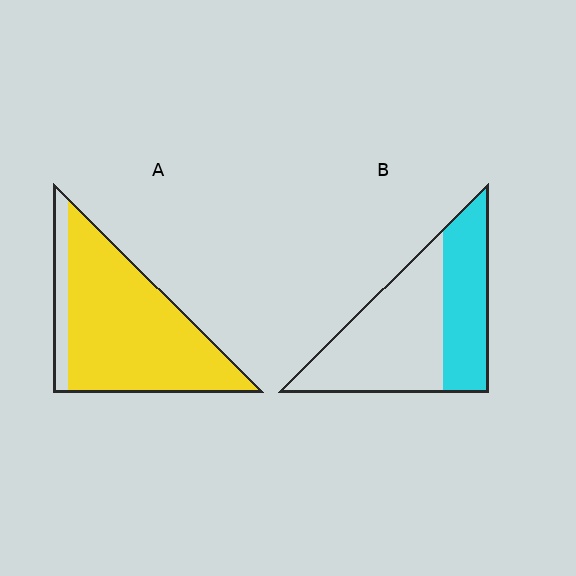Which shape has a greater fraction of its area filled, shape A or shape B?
Shape A.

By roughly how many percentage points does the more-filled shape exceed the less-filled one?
By roughly 50 percentage points (A over B).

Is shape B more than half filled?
No.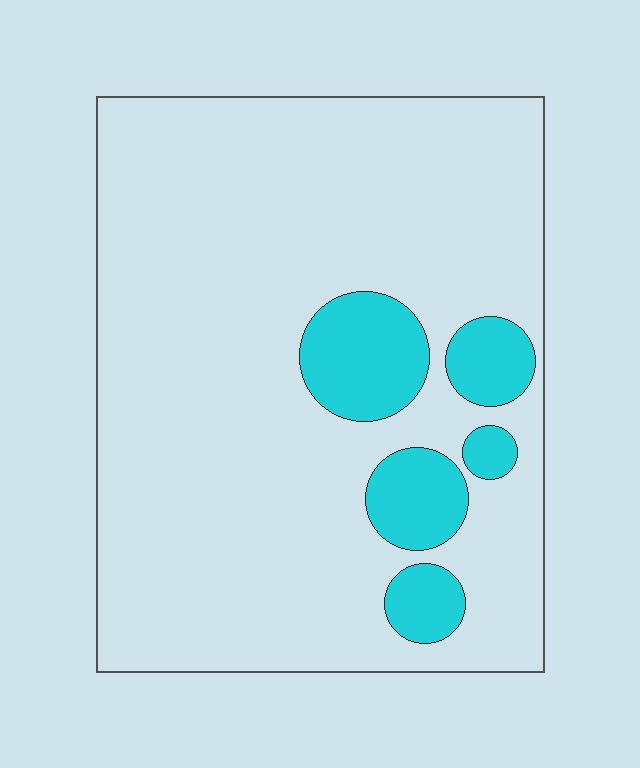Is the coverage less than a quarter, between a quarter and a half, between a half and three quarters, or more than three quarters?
Less than a quarter.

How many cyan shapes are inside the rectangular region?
5.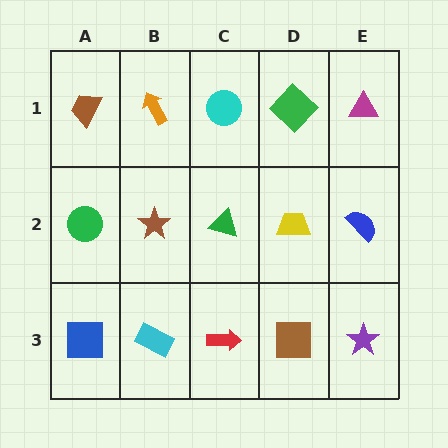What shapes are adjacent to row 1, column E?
A blue semicircle (row 2, column E), a green diamond (row 1, column D).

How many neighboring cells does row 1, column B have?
3.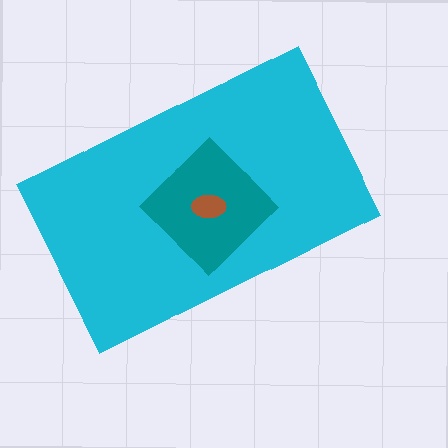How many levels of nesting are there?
3.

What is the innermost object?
The brown ellipse.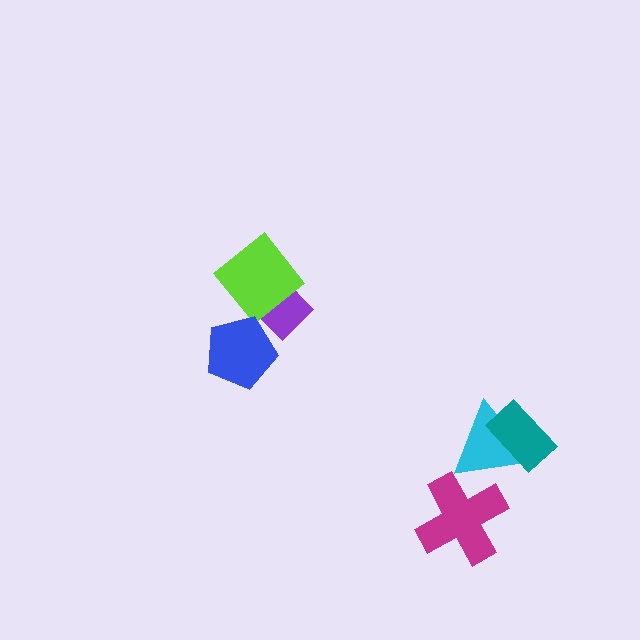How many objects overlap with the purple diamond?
2 objects overlap with the purple diamond.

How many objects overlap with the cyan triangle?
2 objects overlap with the cyan triangle.